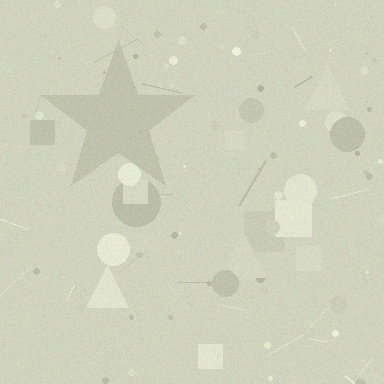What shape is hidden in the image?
A star is hidden in the image.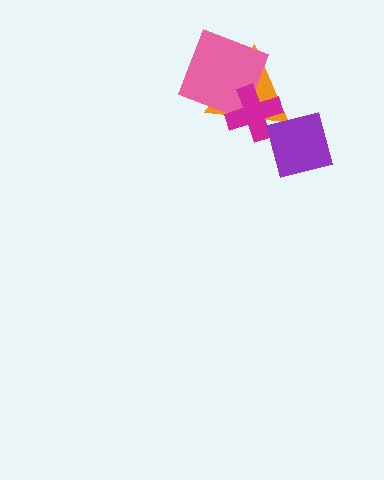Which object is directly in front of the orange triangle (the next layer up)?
The pink square is directly in front of the orange triangle.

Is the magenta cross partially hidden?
Yes, it is partially covered by another shape.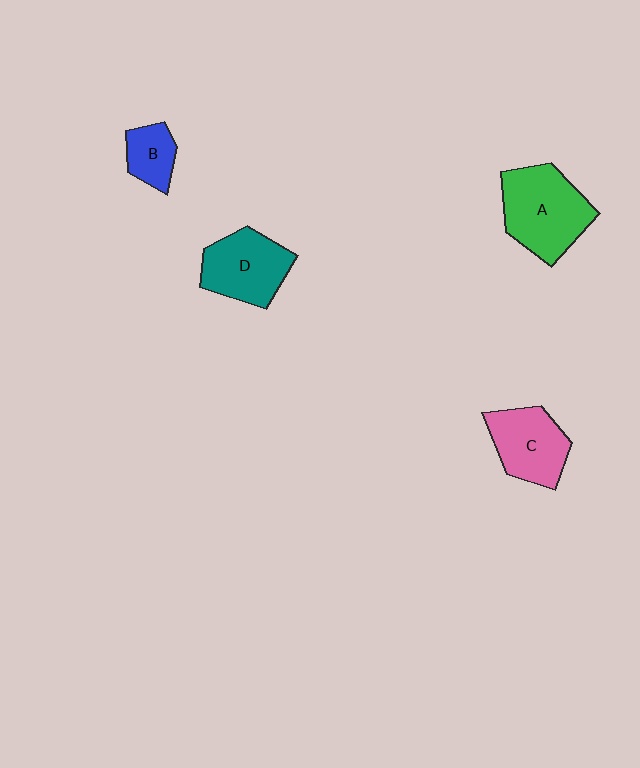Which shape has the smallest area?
Shape B (blue).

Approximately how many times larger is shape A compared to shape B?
Approximately 2.4 times.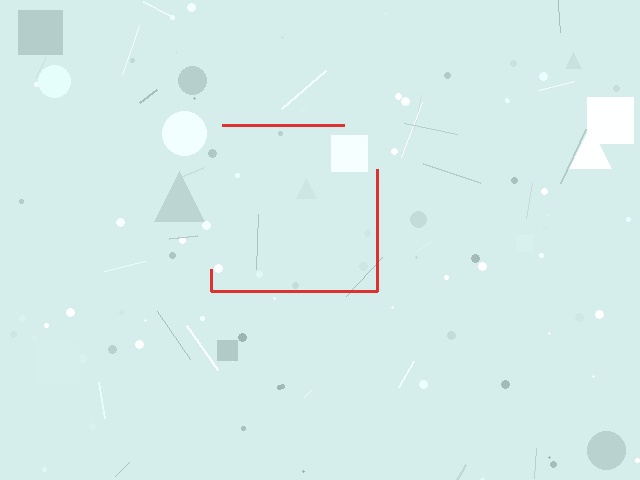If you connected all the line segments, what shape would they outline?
They would outline a square.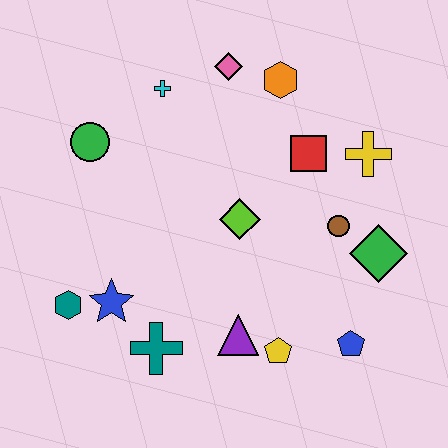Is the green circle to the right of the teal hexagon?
Yes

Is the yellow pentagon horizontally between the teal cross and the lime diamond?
No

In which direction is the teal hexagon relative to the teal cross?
The teal hexagon is to the left of the teal cross.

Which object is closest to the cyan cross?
The pink diamond is closest to the cyan cross.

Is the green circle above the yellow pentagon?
Yes